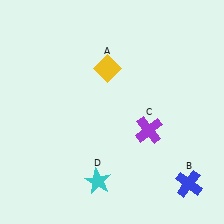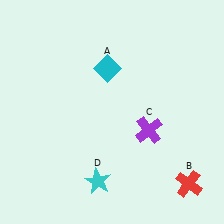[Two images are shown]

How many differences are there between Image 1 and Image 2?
There are 2 differences between the two images.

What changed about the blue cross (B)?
In Image 1, B is blue. In Image 2, it changed to red.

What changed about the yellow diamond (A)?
In Image 1, A is yellow. In Image 2, it changed to cyan.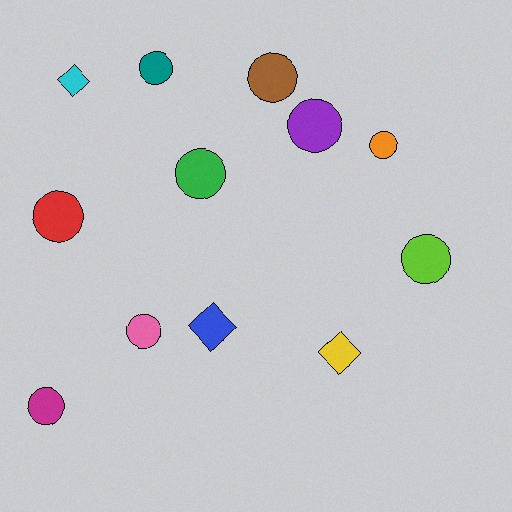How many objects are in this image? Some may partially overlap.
There are 12 objects.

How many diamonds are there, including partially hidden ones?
There are 3 diamonds.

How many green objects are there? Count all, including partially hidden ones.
There is 1 green object.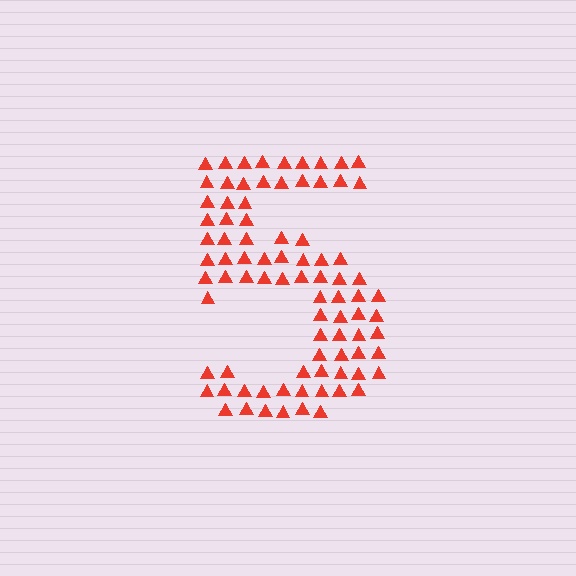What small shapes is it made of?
It is made of small triangles.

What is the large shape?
The large shape is the digit 5.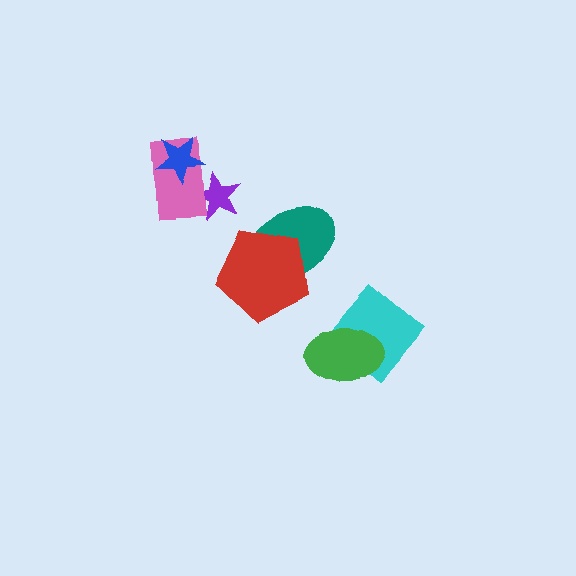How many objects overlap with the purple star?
1 object overlaps with the purple star.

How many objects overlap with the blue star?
1 object overlaps with the blue star.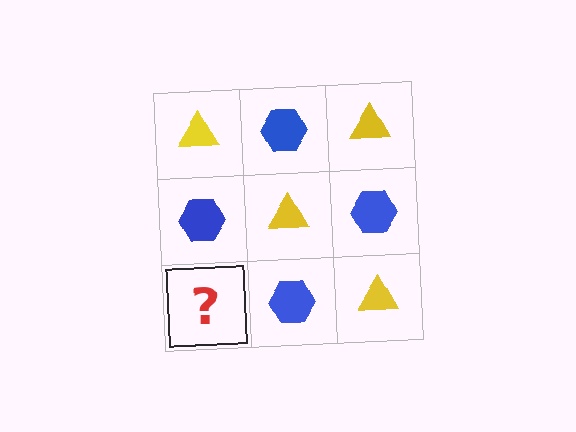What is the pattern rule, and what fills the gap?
The rule is that it alternates yellow triangle and blue hexagon in a checkerboard pattern. The gap should be filled with a yellow triangle.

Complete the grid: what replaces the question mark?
The question mark should be replaced with a yellow triangle.